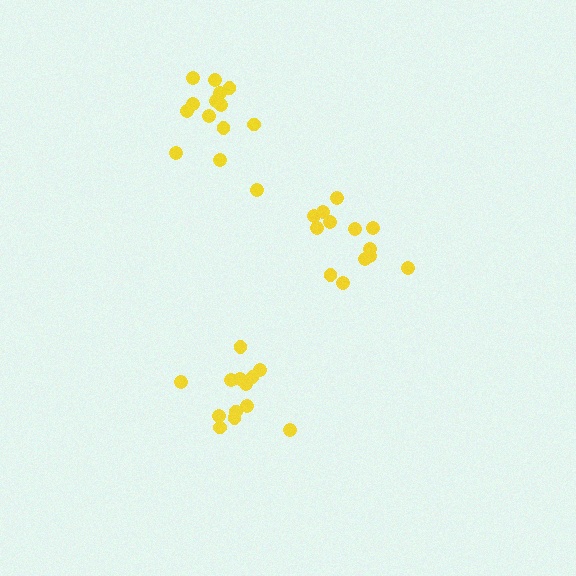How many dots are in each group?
Group 1: 13 dots, Group 2: 13 dots, Group 3: 14 dots (40 total).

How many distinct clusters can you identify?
There are 3 distinct clusters.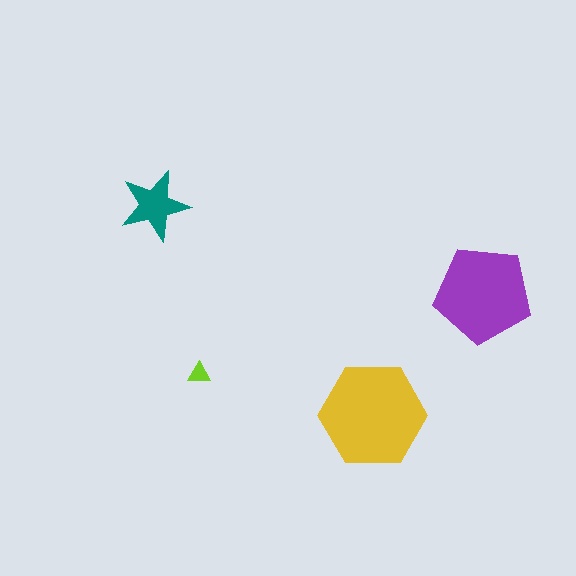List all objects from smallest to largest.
The lime triangle, the teal star, the purple pentagon, the yellow hexagon.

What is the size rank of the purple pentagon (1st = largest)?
2nd.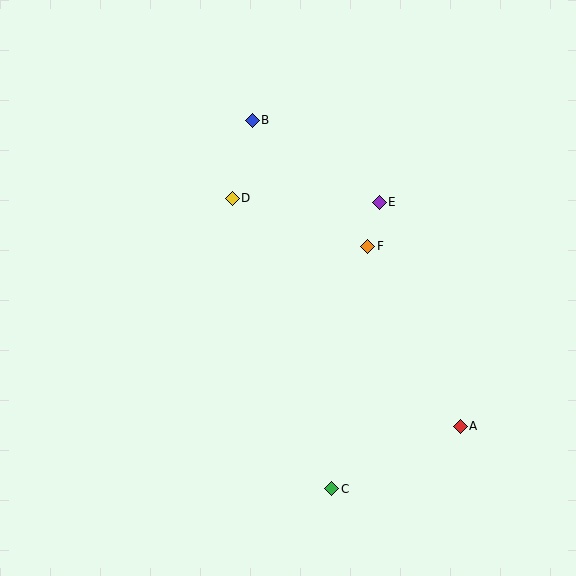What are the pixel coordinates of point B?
Point B is at (252, 120).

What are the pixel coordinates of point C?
Point C is at (332, 489).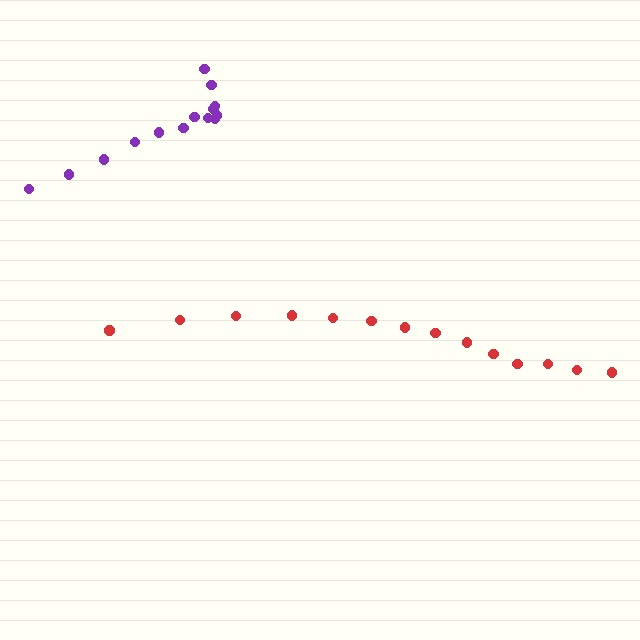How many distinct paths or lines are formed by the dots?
There are 2 distinct paths.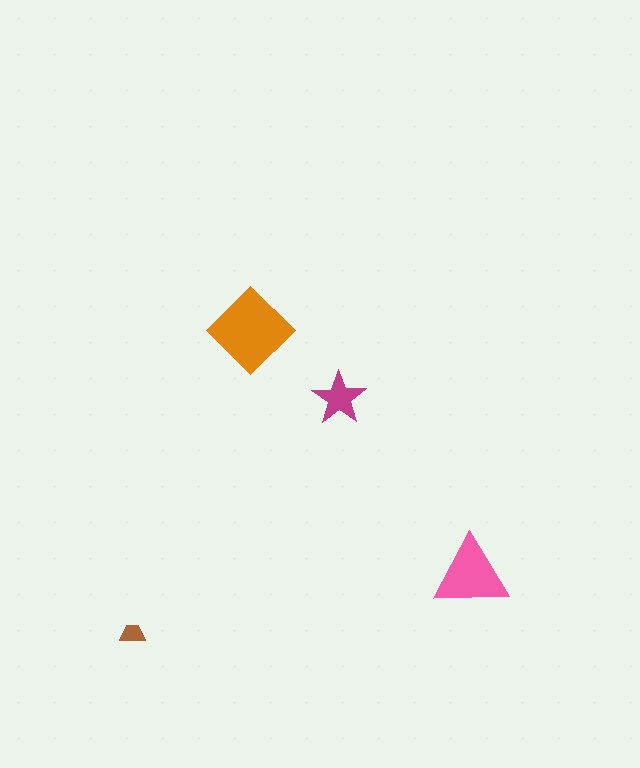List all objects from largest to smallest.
The orange diamond, the pink triangle, the magenta star, the brown trapezoid.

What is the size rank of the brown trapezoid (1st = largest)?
4th.